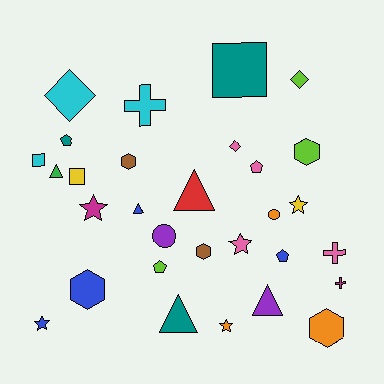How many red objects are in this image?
There is 1 red object.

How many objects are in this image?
There are 30 objects.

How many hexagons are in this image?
There are 5 hexagons.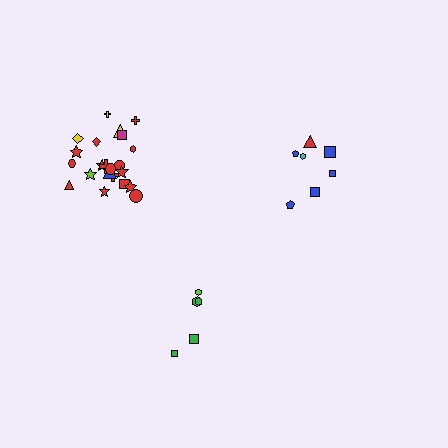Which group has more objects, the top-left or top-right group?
The top-left group.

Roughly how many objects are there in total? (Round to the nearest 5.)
Roughly 35 objects in total.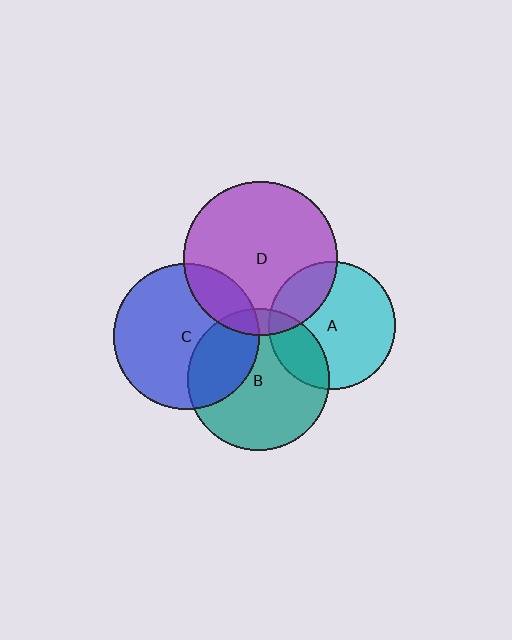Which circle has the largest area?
Circle D (purple).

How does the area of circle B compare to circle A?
Approximately 1.2 times.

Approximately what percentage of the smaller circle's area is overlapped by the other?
Approximately 30%.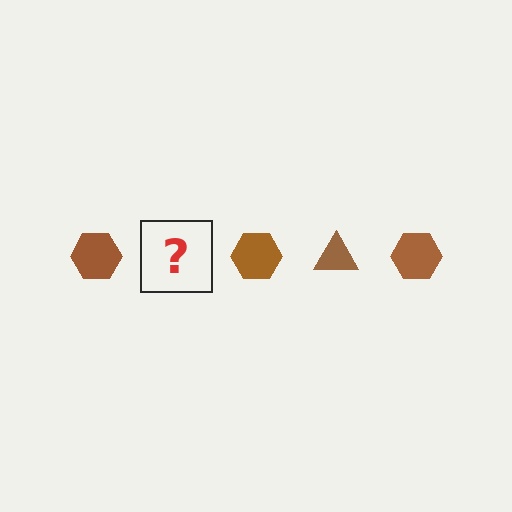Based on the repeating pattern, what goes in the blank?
The blank should be a brown triangle.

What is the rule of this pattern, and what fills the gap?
The rule is that the pattern cycles through hexagon, triangle shapes in brown. The gap should be filled with a brown triangle.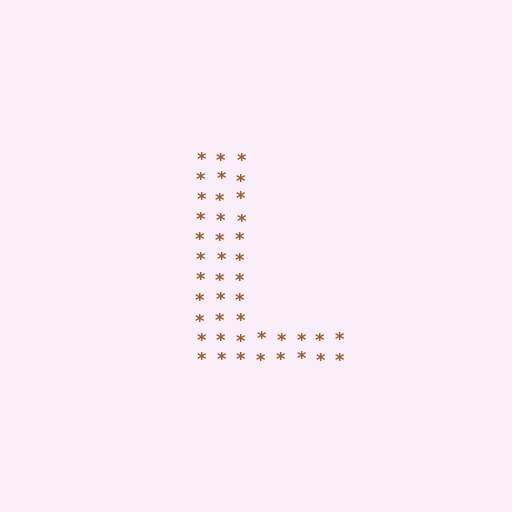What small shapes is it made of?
It is made of small asterisks.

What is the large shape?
The large shape is the letter L.